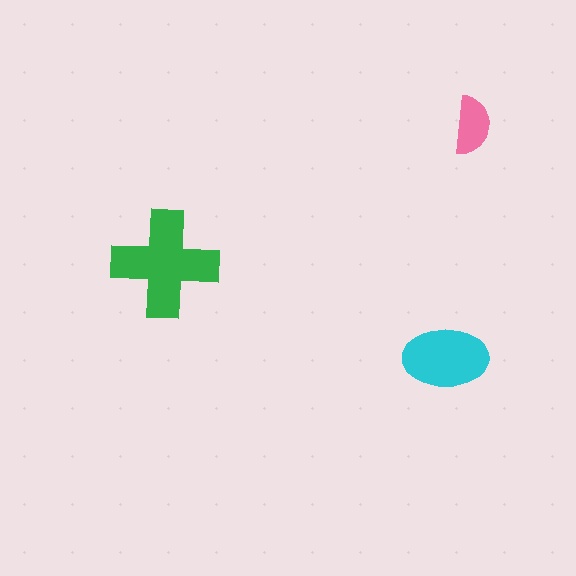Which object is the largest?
The green cross.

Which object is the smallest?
The pink semicircle.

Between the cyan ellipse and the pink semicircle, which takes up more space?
The cyan ellipse.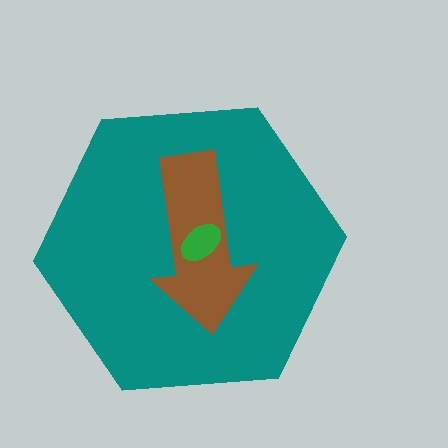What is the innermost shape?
The green ellipse.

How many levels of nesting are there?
3.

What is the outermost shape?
The teal hexagon.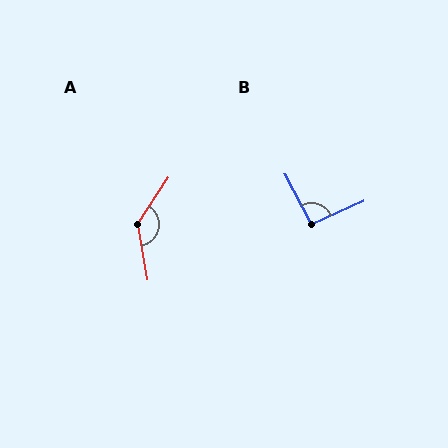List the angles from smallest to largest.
B (94°), A (136°).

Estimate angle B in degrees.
Approximately 94 degrees.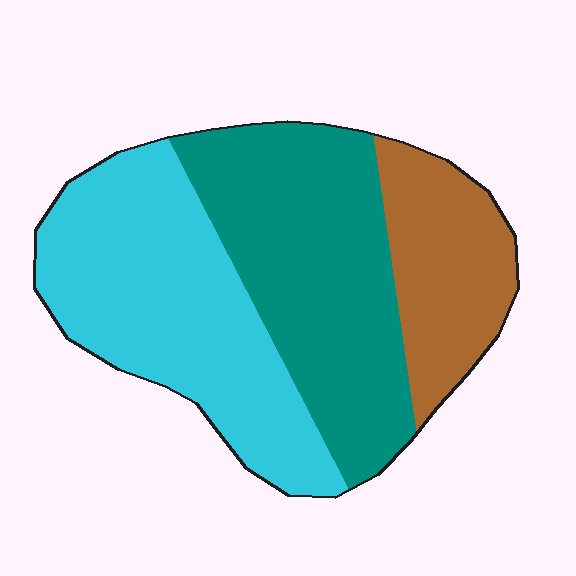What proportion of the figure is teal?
Teal covers 39% of the figure.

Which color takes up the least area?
Brown, at roughly 20%.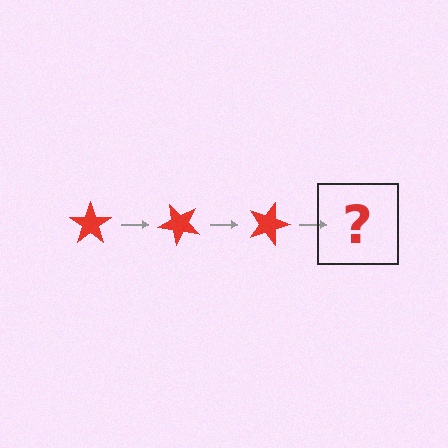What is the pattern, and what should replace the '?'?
The pattern is that the star rotates 45 degrees each step. The '?' should be a red star rotated 135 degrees.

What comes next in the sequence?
The next element should be a red star rotated 135 degrees.